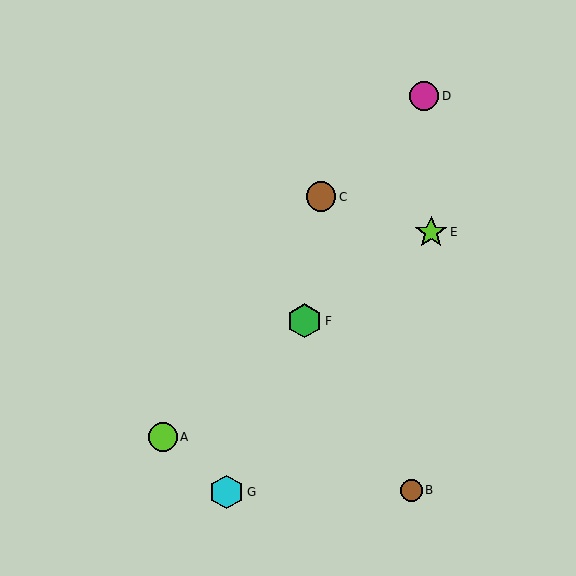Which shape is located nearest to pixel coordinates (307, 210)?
The brown circle (labeled C) at (321, 197) is nearest to that location.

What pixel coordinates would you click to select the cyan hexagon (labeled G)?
Click at (227, 492) to select the cyan hexagon G.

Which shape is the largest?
The green hexagon (labeled F) is the largest.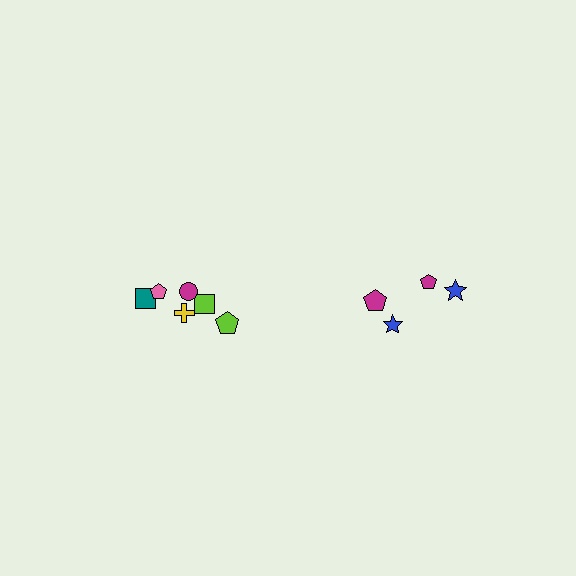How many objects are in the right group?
There are 4 objects.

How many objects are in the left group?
There are 6 objects.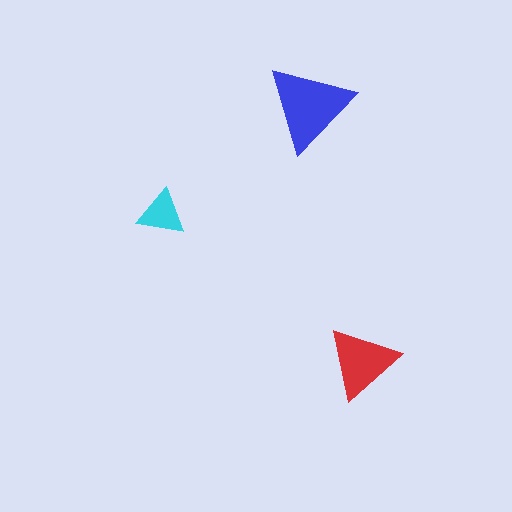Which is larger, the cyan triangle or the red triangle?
The red one.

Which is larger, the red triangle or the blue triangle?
The blue one.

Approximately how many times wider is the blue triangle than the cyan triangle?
About 2 times wider.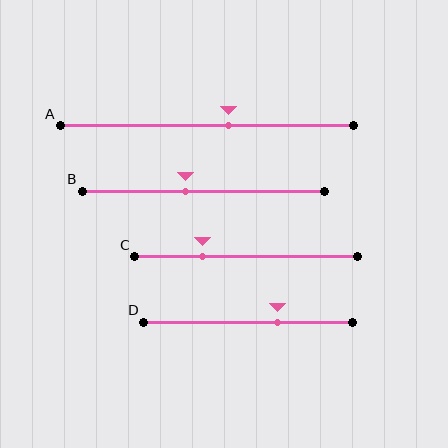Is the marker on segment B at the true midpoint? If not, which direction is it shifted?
No, the marker on segment B is shifted to the left by about 7% of the segment length.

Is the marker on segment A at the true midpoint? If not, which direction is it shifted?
No, the marker on segment A is shifted to the right by about 7% of the segment length.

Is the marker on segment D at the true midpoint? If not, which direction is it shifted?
No, the marker on segment D is shifted to the right by about 14% of the segment length.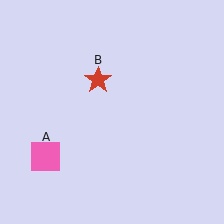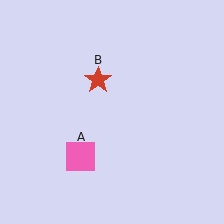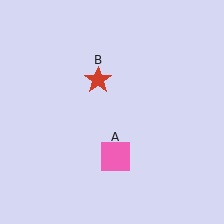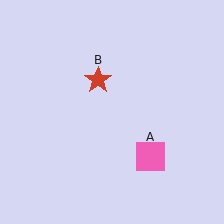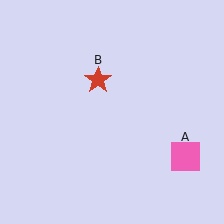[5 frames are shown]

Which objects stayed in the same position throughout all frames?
Red star (object B) remained stationary.